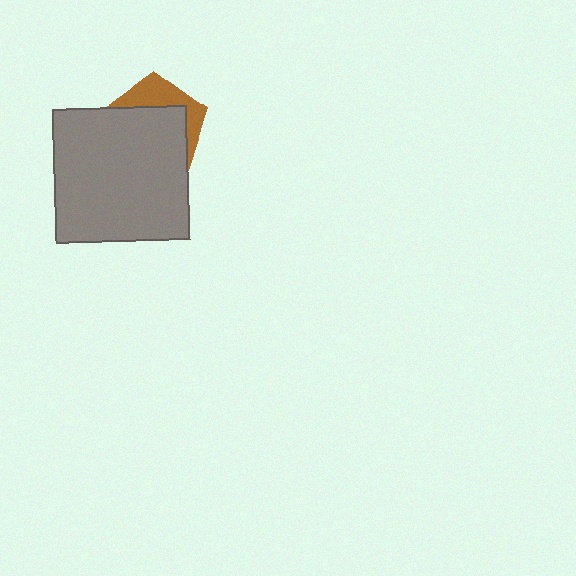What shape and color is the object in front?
The object in front is a gray square.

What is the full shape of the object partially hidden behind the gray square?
The partially hidden object is a brown pentagon.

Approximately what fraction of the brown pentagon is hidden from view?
Roughly 67% of the brown pentagon is hidden behind the gray square.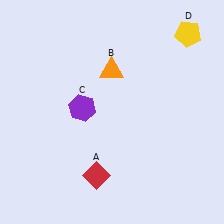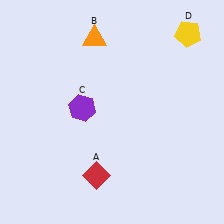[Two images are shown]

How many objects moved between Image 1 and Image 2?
1 object moved between the two images.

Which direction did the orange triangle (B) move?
The orange triangle (B) moved up.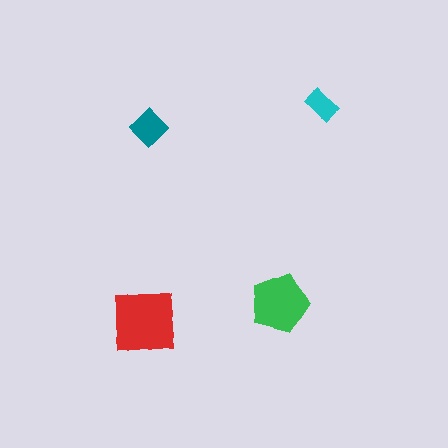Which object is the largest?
The red square.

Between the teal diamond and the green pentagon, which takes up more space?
The green pentagon.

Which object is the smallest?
The cyan rectangle.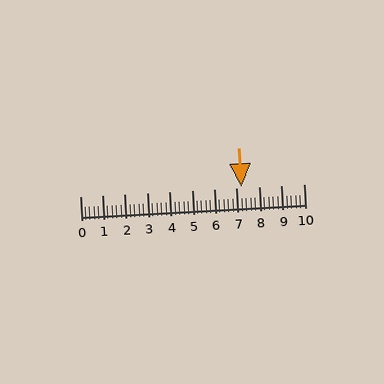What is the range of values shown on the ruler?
The ruler shows values from 0 to 10.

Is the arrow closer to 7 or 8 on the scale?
The arrow is closer to 7.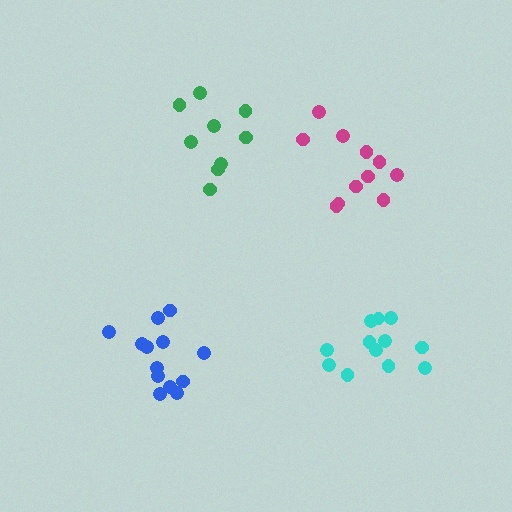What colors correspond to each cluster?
The clusters are colored: green, magenta, blue, cyan.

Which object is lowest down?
The blue cluster is bottommost.